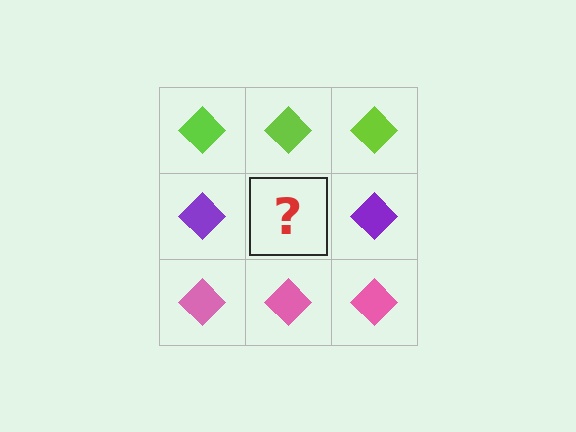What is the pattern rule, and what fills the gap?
The rule is that each row has a consistent color. The gap should be filled with a purple diamond.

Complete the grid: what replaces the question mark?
The question mark should be replaced with a purple diamond.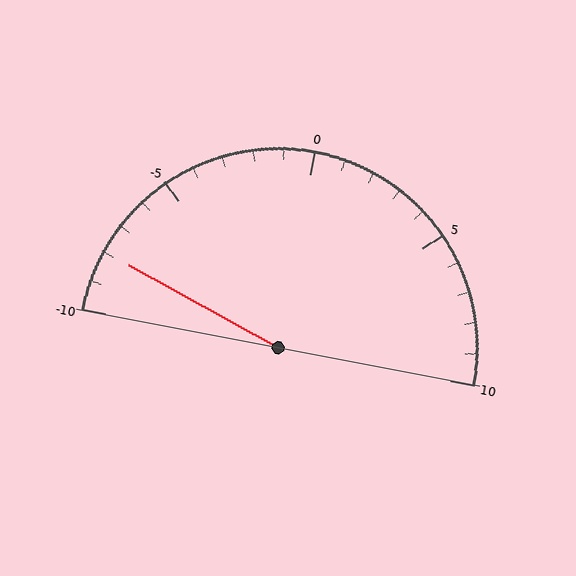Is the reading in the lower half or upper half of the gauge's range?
The reading is in the lower half of the range (-10 to 10).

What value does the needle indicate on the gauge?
The needle indicates approximately -8.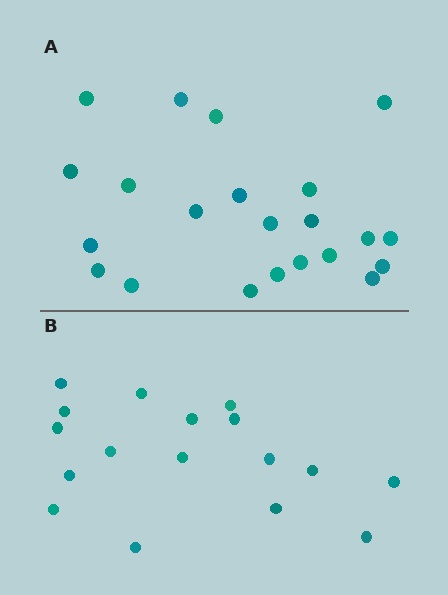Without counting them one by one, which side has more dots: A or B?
Region A (the top region) has more dots.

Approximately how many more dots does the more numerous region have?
Region A has about 5 more dots than region B.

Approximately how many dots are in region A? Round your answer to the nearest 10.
About 20 dots. (The exact count is 22, which rounds to 20.)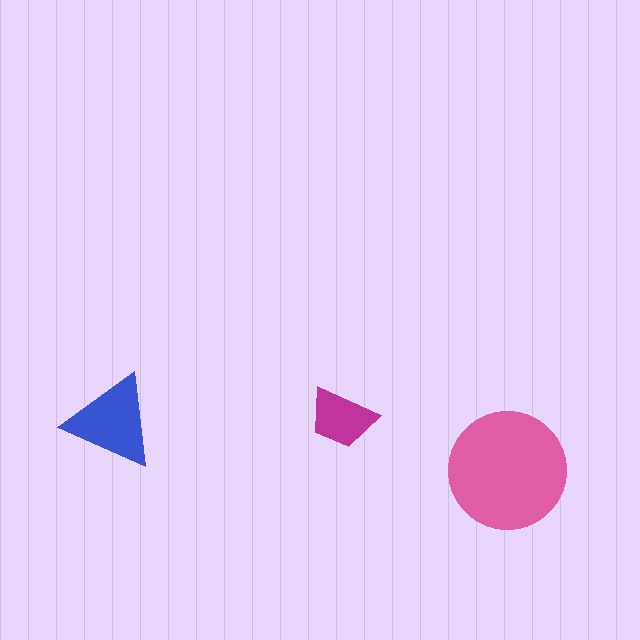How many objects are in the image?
There are 3 objects in the image.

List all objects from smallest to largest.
The magenta trapezoid, the blue triangle, the pink circle.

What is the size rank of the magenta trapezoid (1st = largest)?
3rd.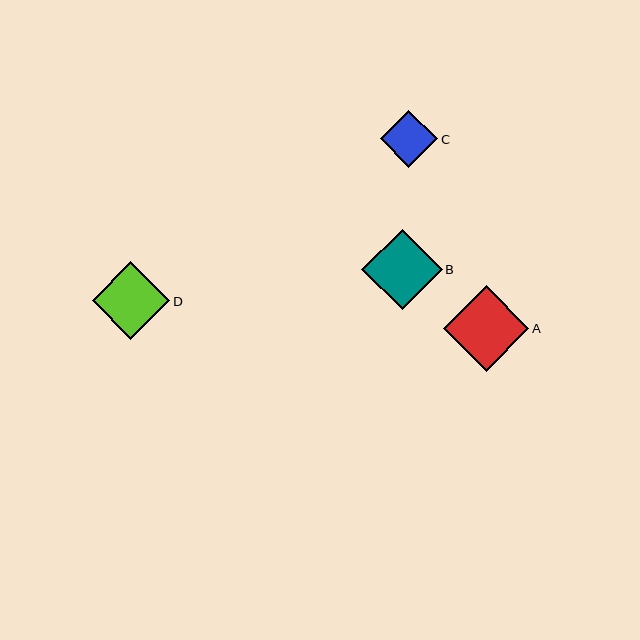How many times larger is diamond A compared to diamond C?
Diamond A is approximately 1.5 times the size of diamond C.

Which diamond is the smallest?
Diamond C is the smallest with a size of approximately 57 pixels.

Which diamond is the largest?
Diamond A is the largest with a size of approximately 85 pixels.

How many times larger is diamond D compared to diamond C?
Diamond D is approximately 1.4 times the size of diamond C.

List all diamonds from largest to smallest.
From largest to smallest: A, B, D, C.